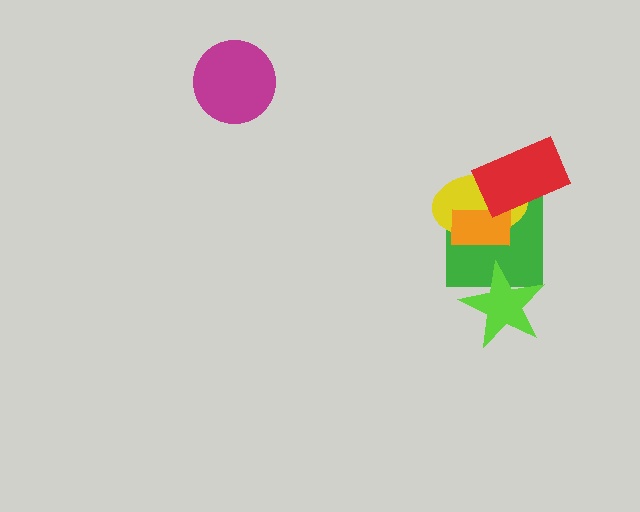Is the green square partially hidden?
Yes, it is partially covered by another shape.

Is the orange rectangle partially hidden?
Yes, it is partially covered by another shape.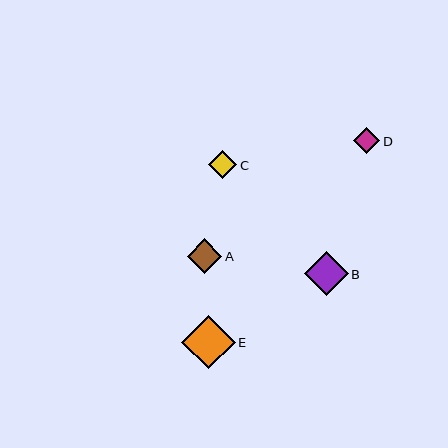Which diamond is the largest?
Diamond E is the largest with a size of approximately 53 pixels.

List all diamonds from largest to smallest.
From largest to smallest: E, B, A, C, D.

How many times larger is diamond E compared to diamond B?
Diamond E is approximately 1.2 times the size of diamond B.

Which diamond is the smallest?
Diamond D is the smallest with a size of approximately 26 pixels.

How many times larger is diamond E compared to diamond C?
Diamond E is approximately 1.9 times the size of diamond C.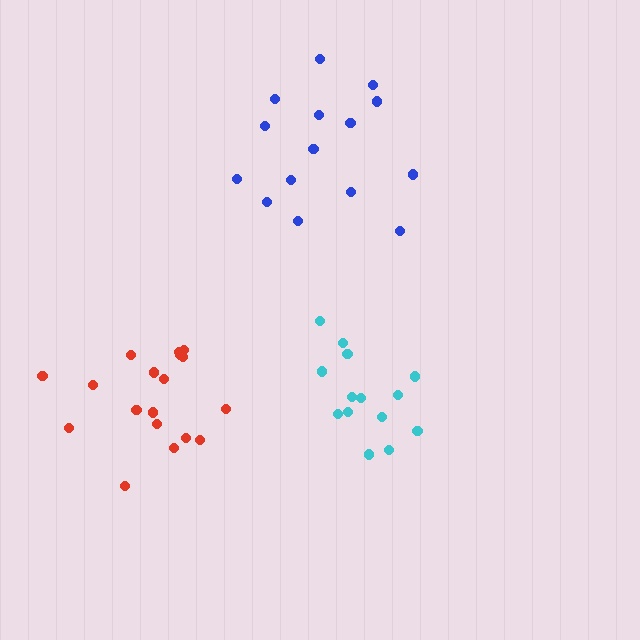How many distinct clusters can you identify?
There are 3 distinct clusters.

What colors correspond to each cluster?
The clusters are colored: red, blue, cyan.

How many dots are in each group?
Group 1: 18 dots, Group 2: 15 dots, Group 3: 14 dots (47 total).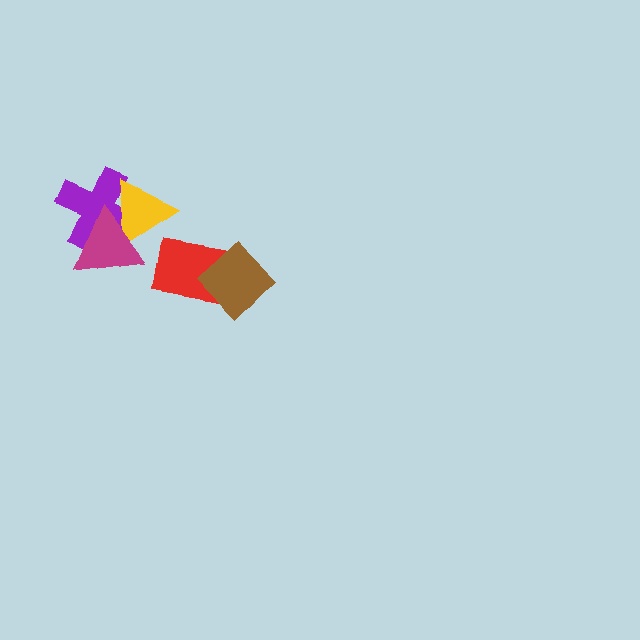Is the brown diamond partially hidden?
No, no other shape covers it.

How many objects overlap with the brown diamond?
1 object overlaps with the brown diamond.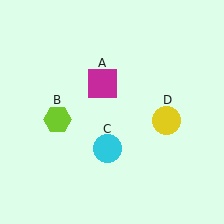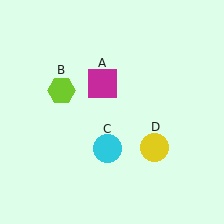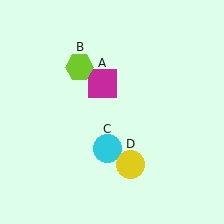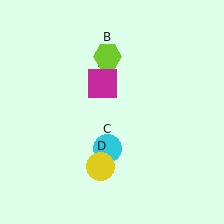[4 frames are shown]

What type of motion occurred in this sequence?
The lime hexagon (object B), yellow circle (object D) rotated clockwise around the center of the scene.